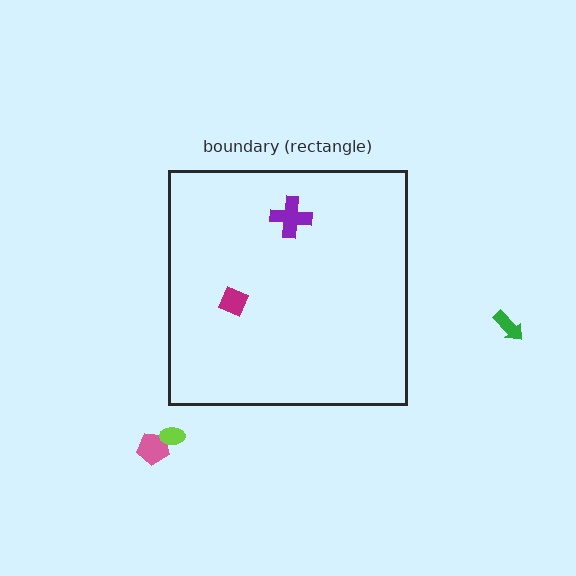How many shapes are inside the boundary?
2 inside, 3 outside.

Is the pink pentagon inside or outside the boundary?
Outside.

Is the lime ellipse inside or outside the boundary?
Outside.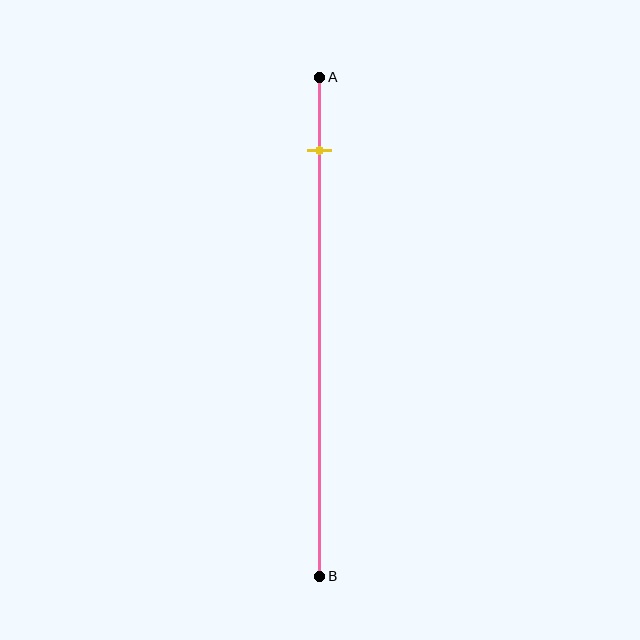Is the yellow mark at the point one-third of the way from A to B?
No, the mark is at about 15% from A, not at the 33% one-third point.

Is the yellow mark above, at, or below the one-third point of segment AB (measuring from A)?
The yellow mark is above the one-third point of segment AB.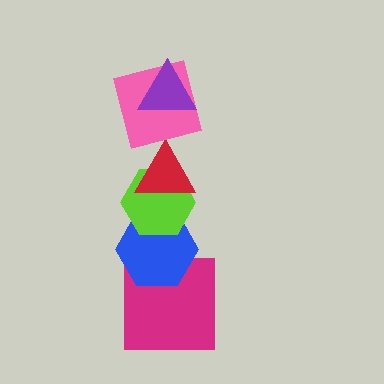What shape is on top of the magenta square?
The blue hexagon is on top of the magenta square.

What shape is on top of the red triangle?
The pink square is on top of the red triangle.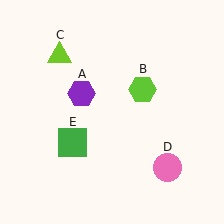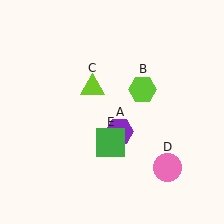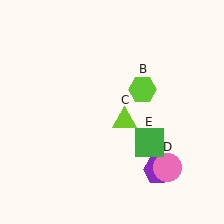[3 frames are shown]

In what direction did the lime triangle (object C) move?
The lime triangle (object C) moved down and to the right.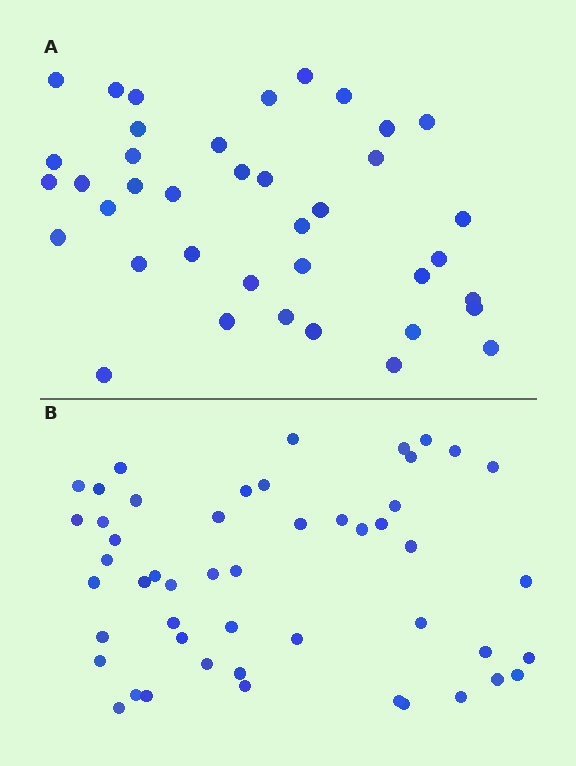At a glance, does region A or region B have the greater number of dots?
Region B (the bottom region) has more dots.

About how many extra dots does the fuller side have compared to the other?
Region B has roughly 12 or so more dots than region A.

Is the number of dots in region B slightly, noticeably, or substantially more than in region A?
Region B has noticeably more, but not dramatically so. The ratio is roughly 1.3 to 1.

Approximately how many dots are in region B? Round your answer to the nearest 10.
About 50 dots.